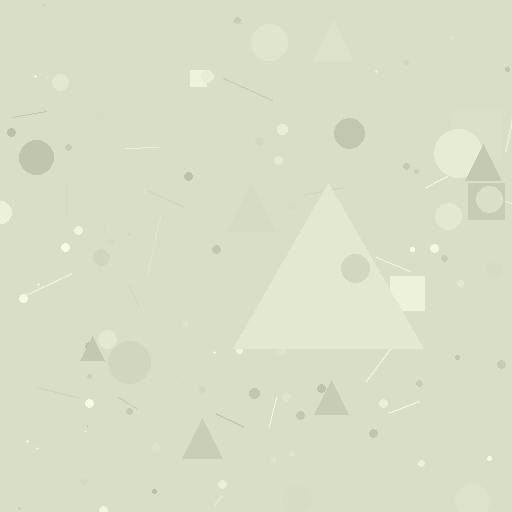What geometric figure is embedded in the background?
A triangle is embedded in the background.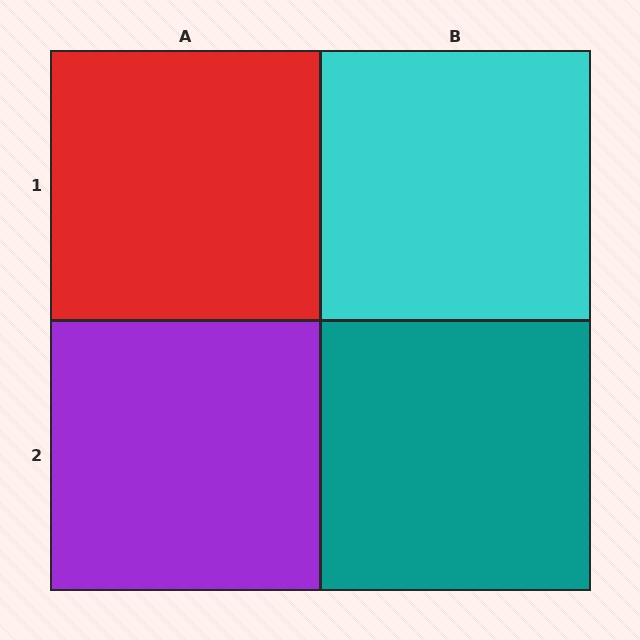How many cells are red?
1 cell is red.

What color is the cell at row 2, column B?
Teal.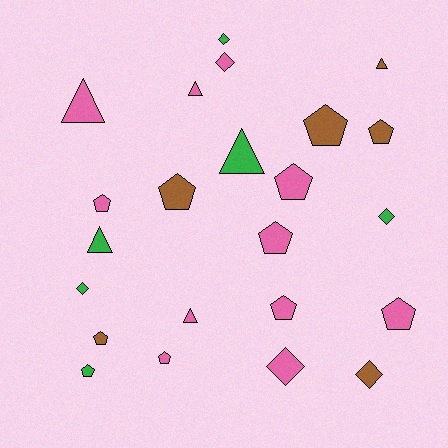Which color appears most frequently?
Pink, with 11 objects.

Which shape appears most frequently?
Pentagon, with 11 objects.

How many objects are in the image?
There are 23 objects.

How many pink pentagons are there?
There are 6 pink pentagons.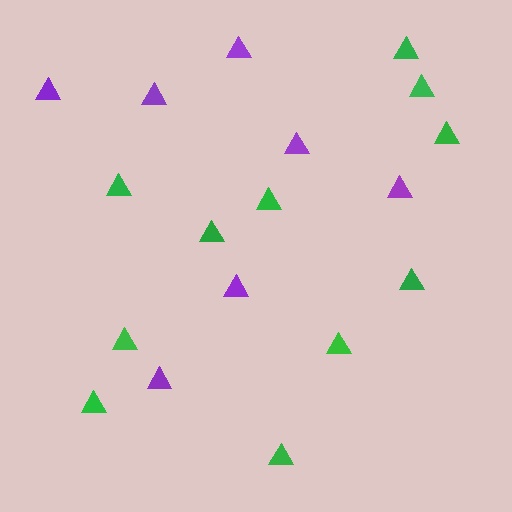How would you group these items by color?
There are 2 groups: one group of green triangles (11) and one group of purple triangles (7).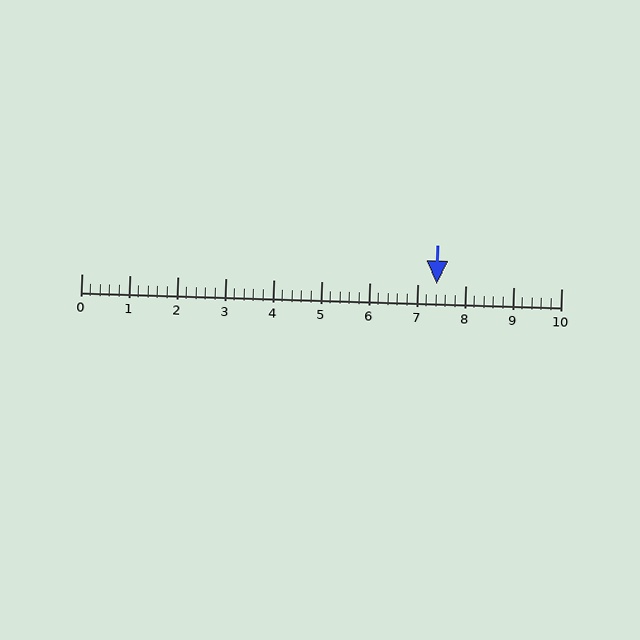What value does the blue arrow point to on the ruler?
The blue arrow points to approximately 7.4.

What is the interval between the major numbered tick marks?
The major tick marks are spaced 1 units apart.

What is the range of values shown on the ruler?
The ruler shows values from 0 to 10.